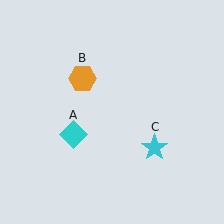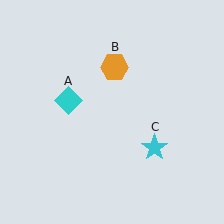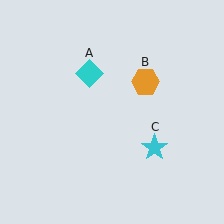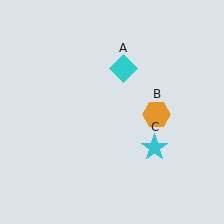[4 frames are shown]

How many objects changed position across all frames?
2 objects changed position: cyan diamond (object A), orange hexagon (object B).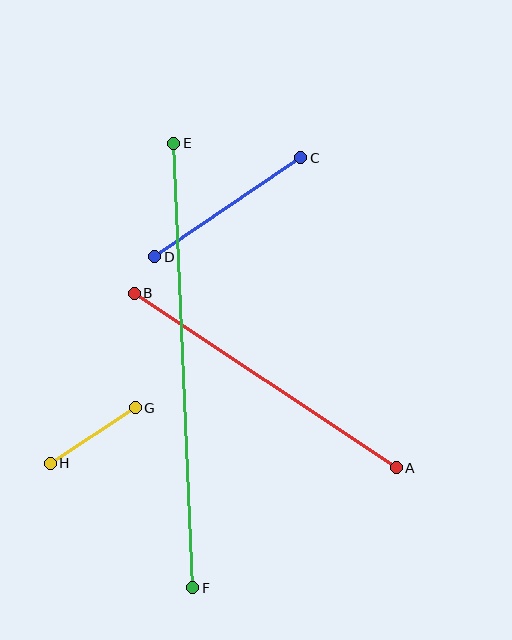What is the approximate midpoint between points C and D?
The midpoint is at approximately (228, 207) pixels.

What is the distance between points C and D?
The distance is approximately 176 pixels.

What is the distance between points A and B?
The distance is approximately 315 pixels.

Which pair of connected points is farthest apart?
Points E and F are farthest apart.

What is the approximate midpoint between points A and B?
The midpoint is at approximately (265, 381) pixels.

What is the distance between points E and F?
The distance is approximately 445 pixels.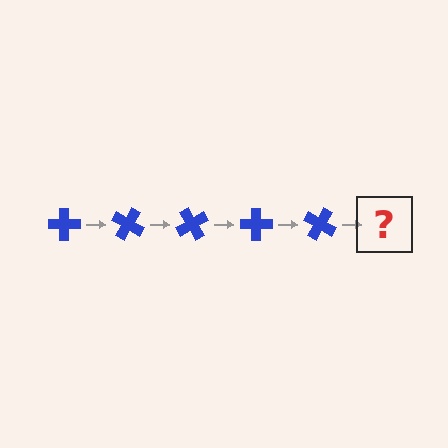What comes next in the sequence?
The next element should be a blue cross rotated 150 degrees.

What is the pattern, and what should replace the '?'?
The pattern is that the cross rotates 30 degrees each step. The '?' should be a blue cross rotated 150 degrees.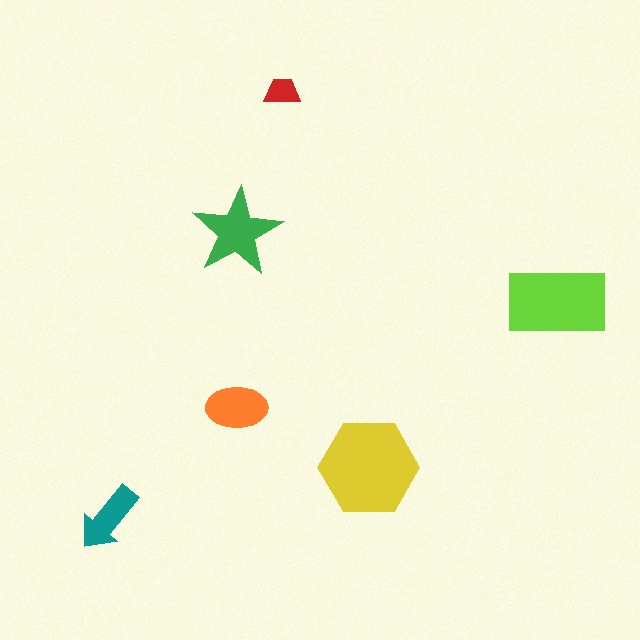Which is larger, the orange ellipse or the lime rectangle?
The lime rectangle.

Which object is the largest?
The yellow hexagon.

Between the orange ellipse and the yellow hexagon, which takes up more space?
The yellow hexagon.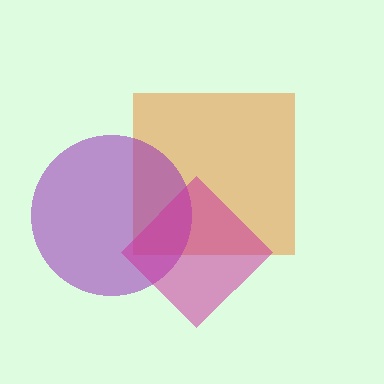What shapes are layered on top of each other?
The layered shapes are: an orange square, a purple circle, a magenta diamond.